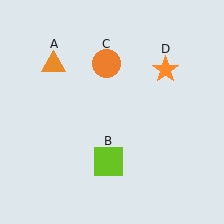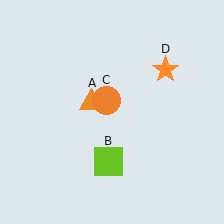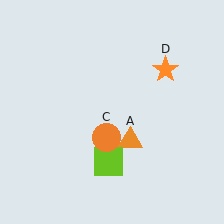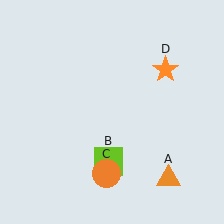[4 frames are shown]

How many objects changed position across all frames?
2 objects changed position: orange triangle (object A), orange circle (object C).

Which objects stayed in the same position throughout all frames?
Lime square (object B) and orange star (object D) remained stationary.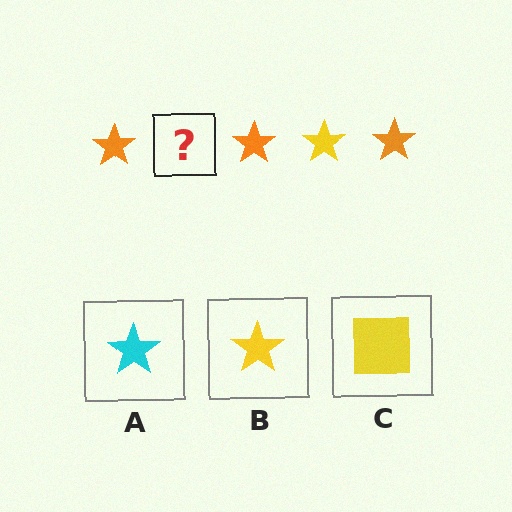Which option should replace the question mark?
Option B.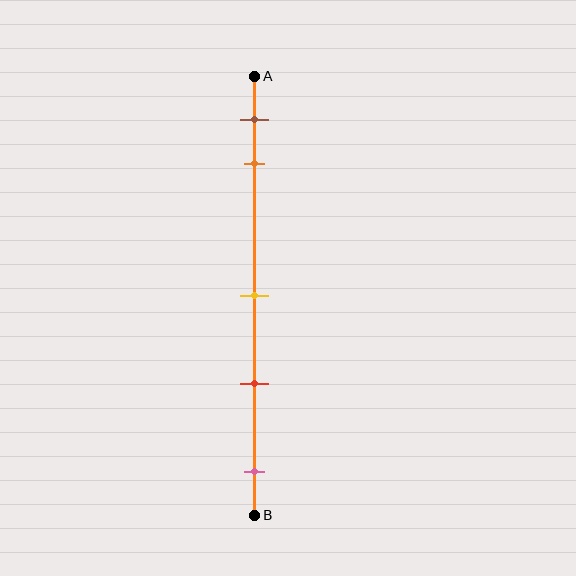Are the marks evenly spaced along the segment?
No, the marks are not evenly spaced.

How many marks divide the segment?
There are 5 marks dividing the segment.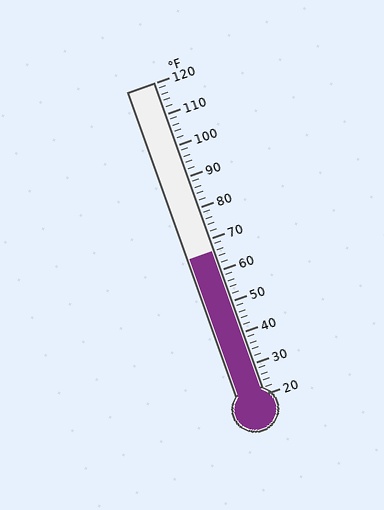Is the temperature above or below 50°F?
The temperature is above 50°F.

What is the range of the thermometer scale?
The thermometer scale ranges from 20°F to 120°F.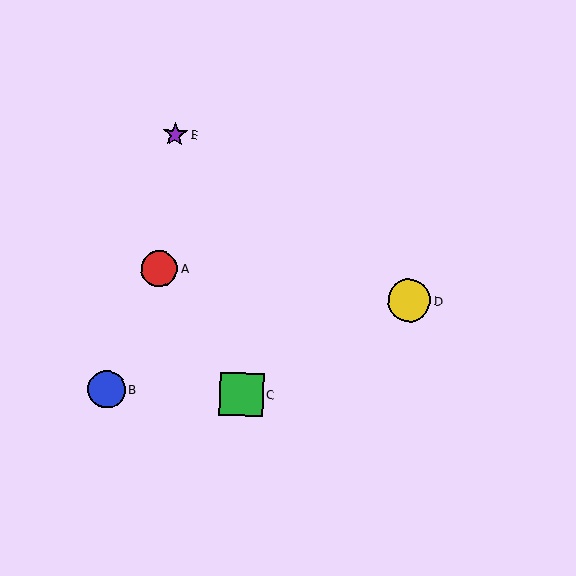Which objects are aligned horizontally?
Objects B, C are aligned horizontally.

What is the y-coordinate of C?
Object C is at y≈394.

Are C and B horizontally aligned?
Yes, both are at y≈394.